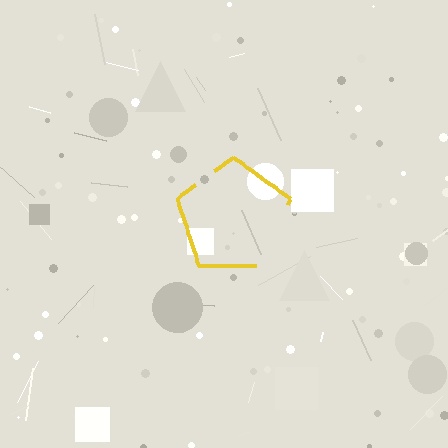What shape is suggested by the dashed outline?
The dashed outline suggests a pentagon.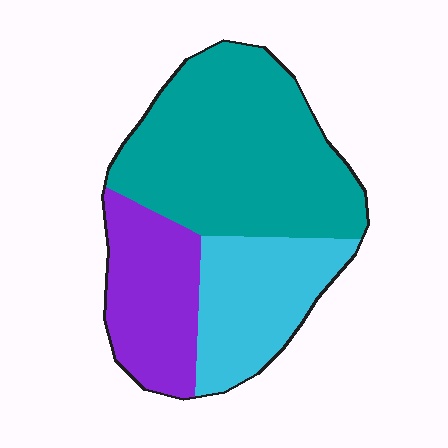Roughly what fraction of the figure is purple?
Purple covers roughly 25% of the figure.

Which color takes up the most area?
Teal, at roughly 50%.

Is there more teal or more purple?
Teal.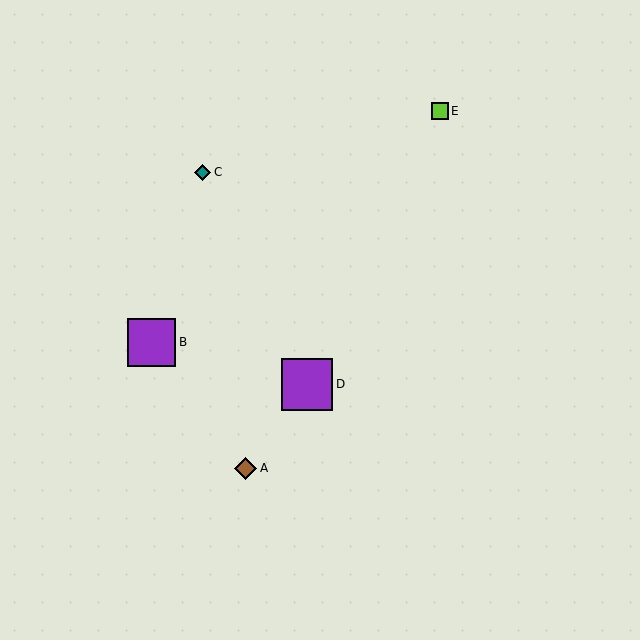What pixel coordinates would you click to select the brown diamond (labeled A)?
Click at (246, 468) to select the brown diamond A.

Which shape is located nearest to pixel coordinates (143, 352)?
The purple square (labeled B) at (152, 342) is nearest to that location.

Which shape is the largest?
The purple square (labeled D) is the largest.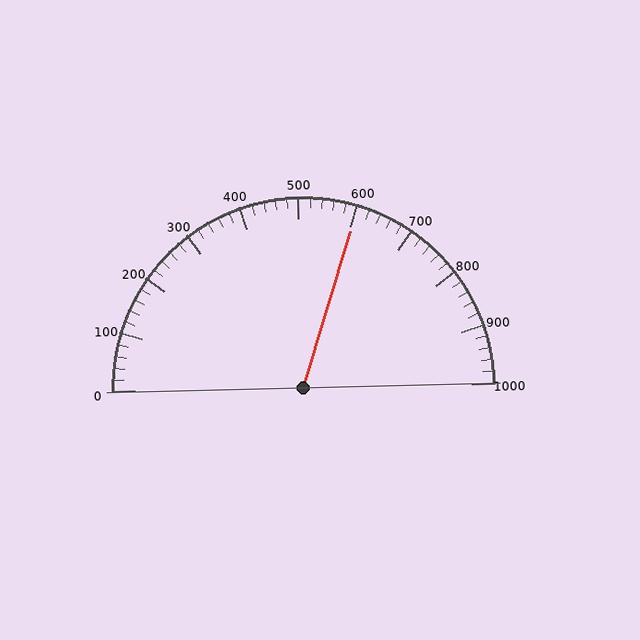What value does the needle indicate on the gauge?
The needle indicates approximately 600.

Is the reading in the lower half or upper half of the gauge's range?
The reading is in the upper half of the range (0 to 1000).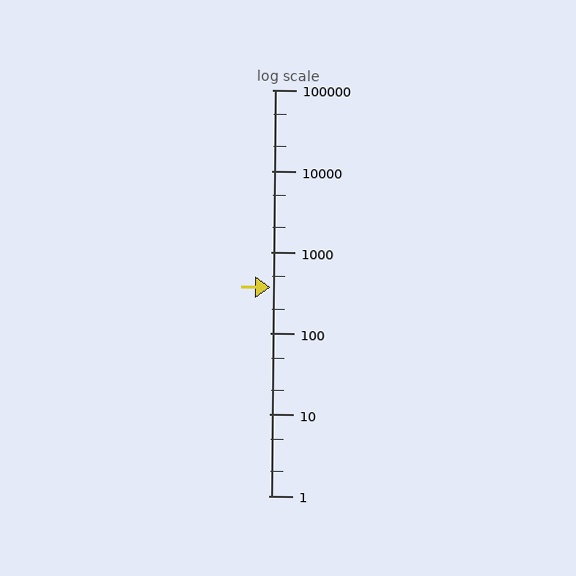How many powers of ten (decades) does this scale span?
The scale spans 5 decades, from 1 to 100000.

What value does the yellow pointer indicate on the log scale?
The pointer indicates approximately 370.